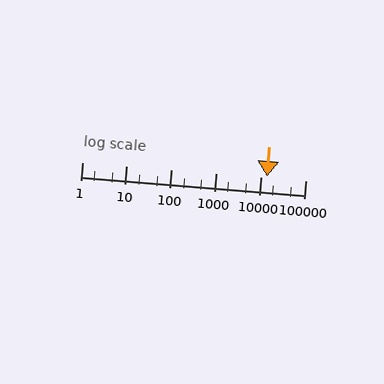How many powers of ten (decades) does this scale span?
The scale spans 5 decades, from 1 to 100000.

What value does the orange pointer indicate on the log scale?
The pointer indicates approximately 14000.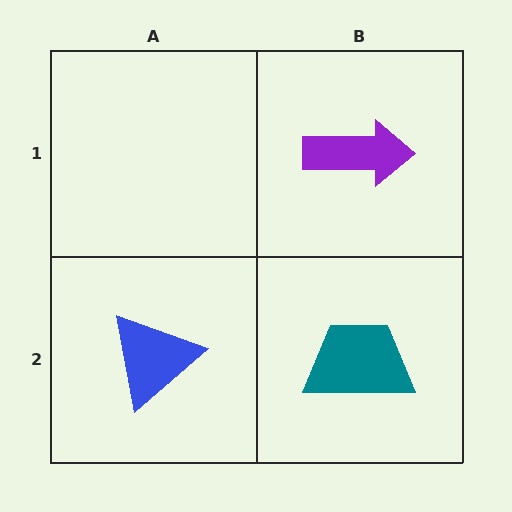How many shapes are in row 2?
2 shapes.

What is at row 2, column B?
A teal trapezoid.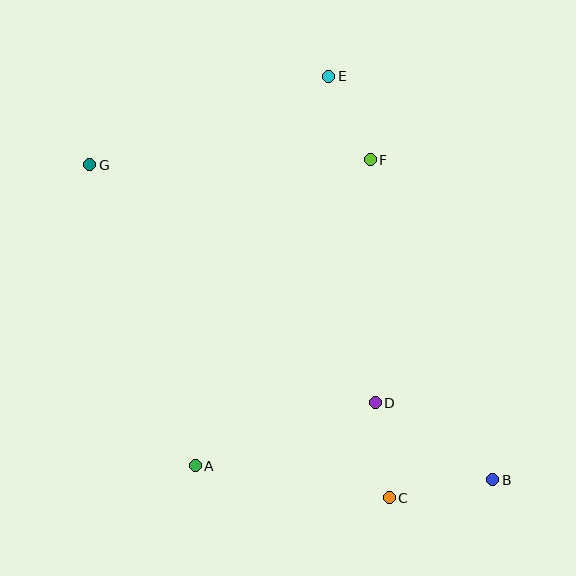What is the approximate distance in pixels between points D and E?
The distance between D and E is approximately 330 pixels.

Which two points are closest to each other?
Points E and F are closest to each other.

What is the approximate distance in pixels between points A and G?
The distance between A and G is approximately 319 pixels.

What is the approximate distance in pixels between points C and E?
The distance between C and E is approximately 426 pixels.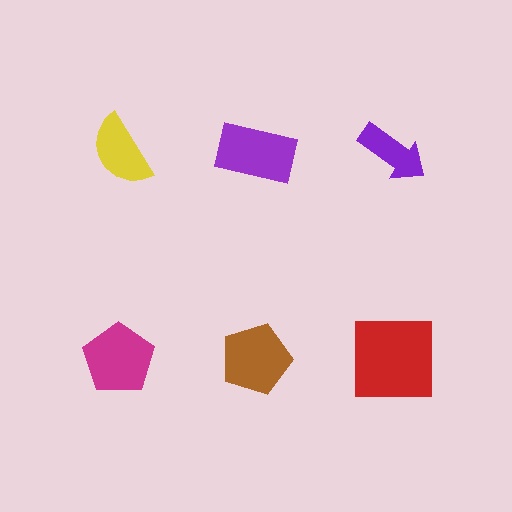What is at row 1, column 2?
A purple rectangle.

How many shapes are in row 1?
3 shapes.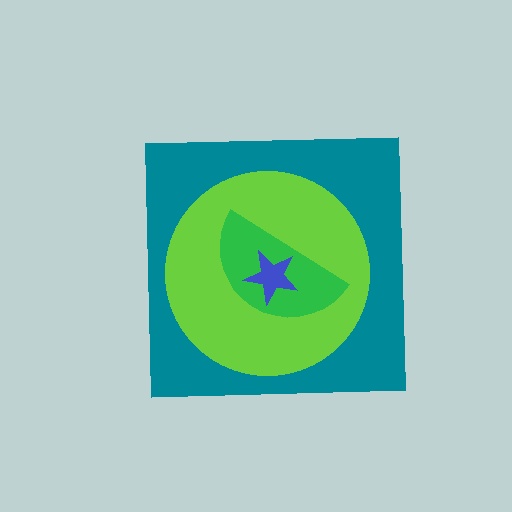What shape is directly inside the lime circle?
The green semicircle.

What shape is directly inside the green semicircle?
The blue star.